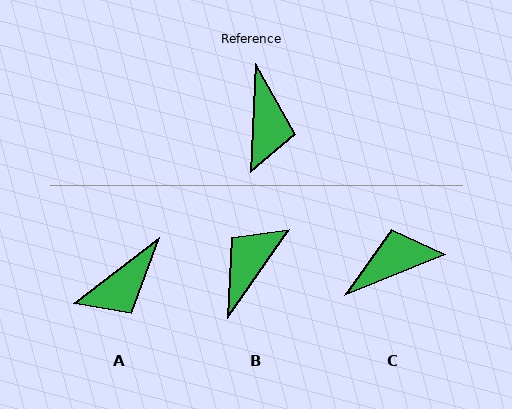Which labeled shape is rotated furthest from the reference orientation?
B, about 147 degrees away.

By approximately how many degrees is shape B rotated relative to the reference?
Approximately 147 degrees counter-clockwise.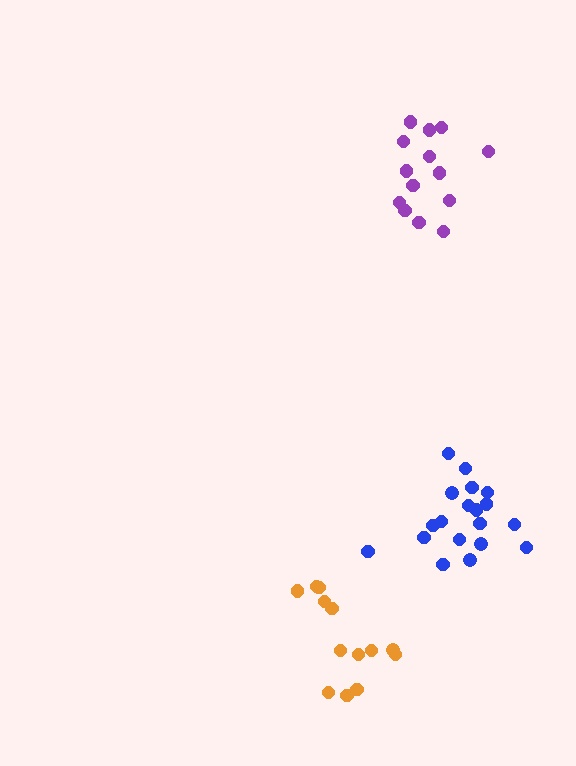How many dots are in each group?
Group 1: 19 dots, Group 2: 14 dots, Group 3: 13 dots (46 total).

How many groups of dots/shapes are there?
There are 3 groups.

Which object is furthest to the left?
The orange cluster is leftmost.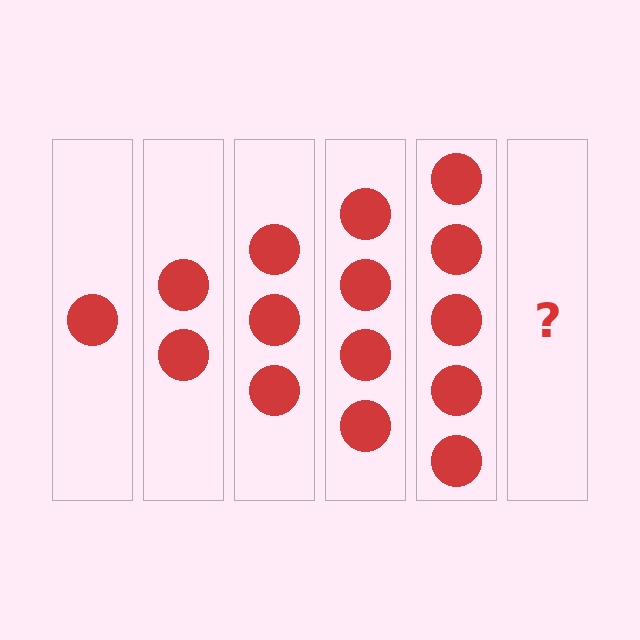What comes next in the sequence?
The next element should be 6 circles.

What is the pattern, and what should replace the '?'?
The pattern is that each step adds one more circle. The '?' should be 6 circles.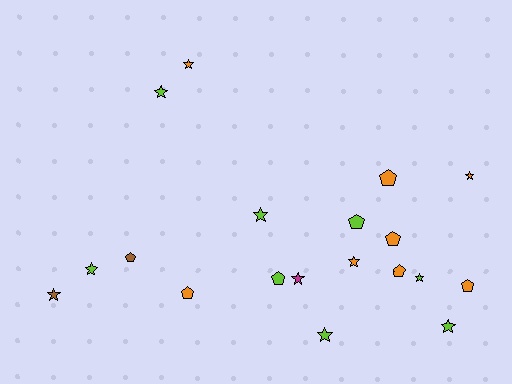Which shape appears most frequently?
Star, with 11 objects.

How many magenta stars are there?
There is 1 magenta star.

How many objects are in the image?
There are 19 objects.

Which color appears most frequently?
Orange, with 8 objects.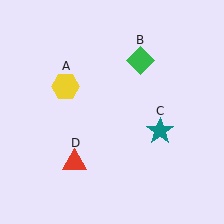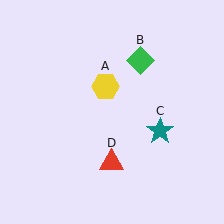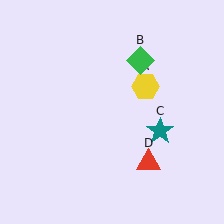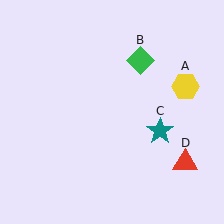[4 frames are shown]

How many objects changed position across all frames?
2 objects changed position: yellow hexagon (object A), red triangle (object D).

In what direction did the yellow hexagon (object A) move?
The yellow hexagon (object A) moved right.